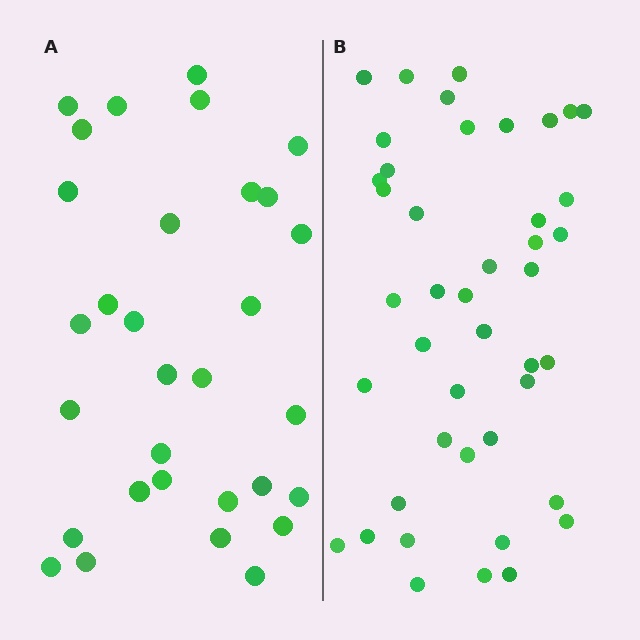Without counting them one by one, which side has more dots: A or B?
Region B (the right region) has more dots.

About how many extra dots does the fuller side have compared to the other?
Region B has roughly 12 or so more dots than region A.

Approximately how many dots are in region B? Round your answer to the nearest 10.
About 40 dots. (The exact count is 43, which rounds to 40.)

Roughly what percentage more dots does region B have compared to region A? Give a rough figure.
About 40% more.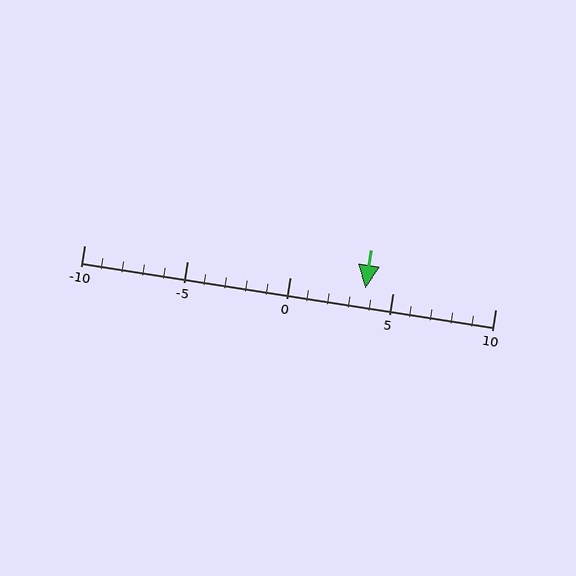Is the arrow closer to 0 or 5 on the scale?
The arrow is closer to 5.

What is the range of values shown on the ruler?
The ruler shows values from -10 to 10.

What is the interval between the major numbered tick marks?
The major tick marks are spaced 5 units apart.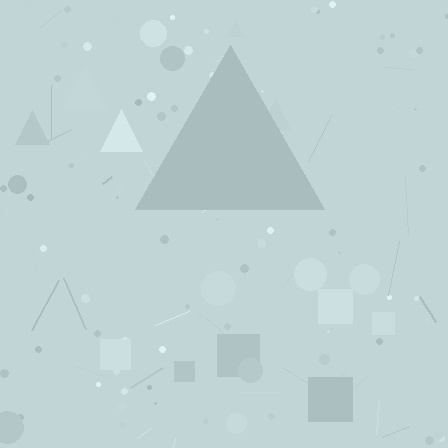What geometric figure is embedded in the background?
A triangle is embedded in the background.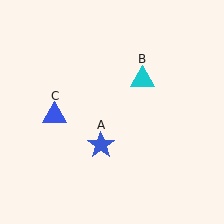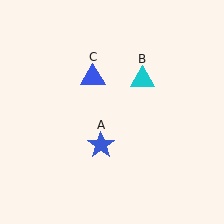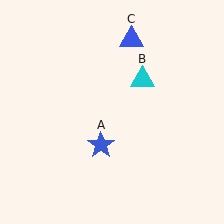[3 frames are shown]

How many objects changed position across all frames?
1 object changed position: blue triangle (object C).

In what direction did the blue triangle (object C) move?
The blue triangle (object C) moved up and to the right.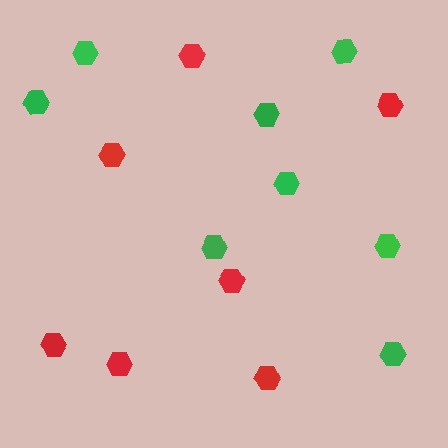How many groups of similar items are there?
There are 2 groups: one group of red hexagons (7) and one group of green hexagons (8).